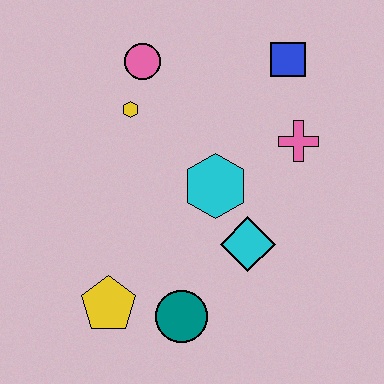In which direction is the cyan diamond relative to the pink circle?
The cyan diamond is below the pink circle.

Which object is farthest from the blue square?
The yellow pentagon is farthest from the blue square.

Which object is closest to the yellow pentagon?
The teal circle is closest to the yellow pentagon.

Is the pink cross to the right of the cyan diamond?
Yes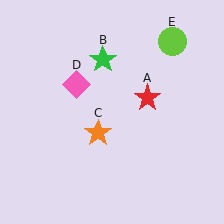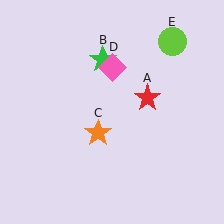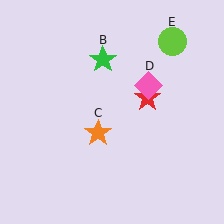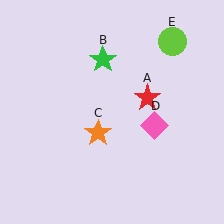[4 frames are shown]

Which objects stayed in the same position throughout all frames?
Red star (object A) and green star (object B) and orange star (object C) and lime circle (object E) remained stationary.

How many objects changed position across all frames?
1 object changed position: pink diamond (object D).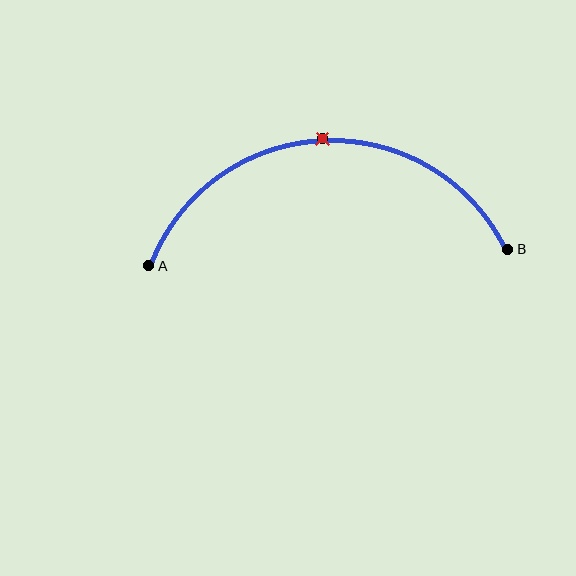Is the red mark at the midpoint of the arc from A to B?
Yes. The red mark lies on the arc at equal arc-length from both A and B — it is the arc midpoint.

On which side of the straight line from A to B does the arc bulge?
The arc bulges above the straight line connecting A and B.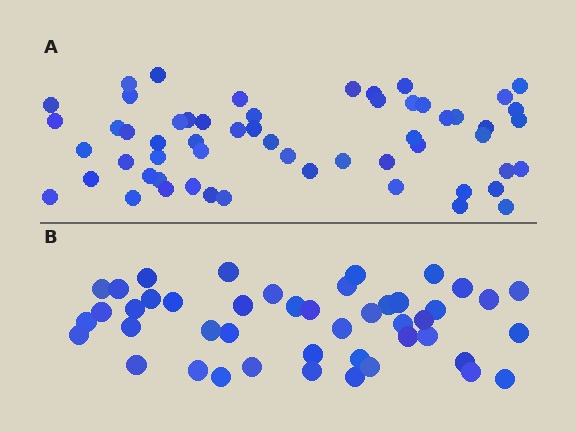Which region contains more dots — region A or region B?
Region A (the top region) has more dots.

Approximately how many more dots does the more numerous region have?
Region A has roughly 12 or so more dots than region B.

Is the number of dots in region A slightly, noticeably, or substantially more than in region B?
Region A has noticeably more, but not dramatically so. The ratio is roughly 1.3 to 1.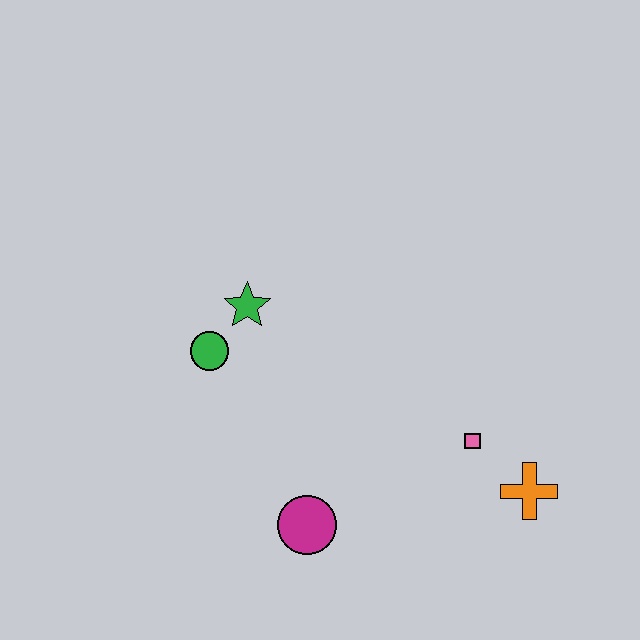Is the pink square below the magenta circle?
No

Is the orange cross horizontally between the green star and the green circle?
No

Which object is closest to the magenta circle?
The pink square is closest to the magenta circle.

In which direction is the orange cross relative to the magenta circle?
The orange cross is to the right of the magenta circle.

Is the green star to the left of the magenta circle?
Yes